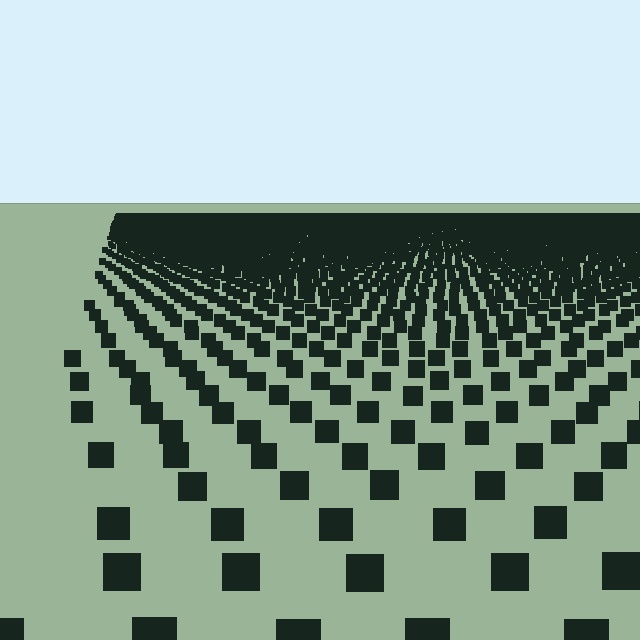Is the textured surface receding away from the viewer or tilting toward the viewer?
The surface is receding away from the viewer. Texture elements get smaller and denser toward the top.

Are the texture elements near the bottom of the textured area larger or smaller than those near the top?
Larger. Near the bottom, elements are closer to the viewer and appear at a bigger on-screen size.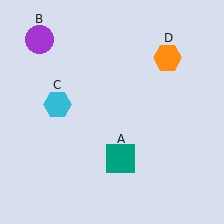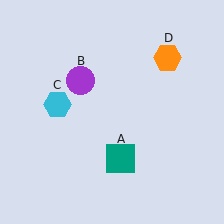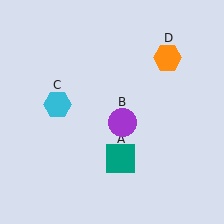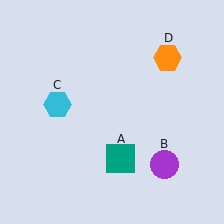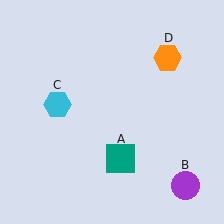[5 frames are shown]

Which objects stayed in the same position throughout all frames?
Teal square (object A) and cyan hexagon (object C) and orange hexagon (object D) remained stationary.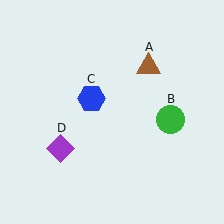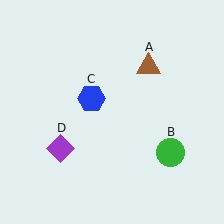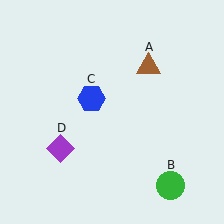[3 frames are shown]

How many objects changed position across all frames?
1 object changed position: green circle (object B).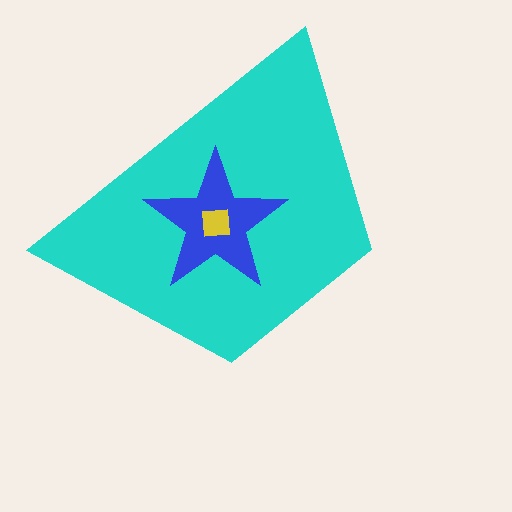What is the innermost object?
The yellow square.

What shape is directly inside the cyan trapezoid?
The blue star.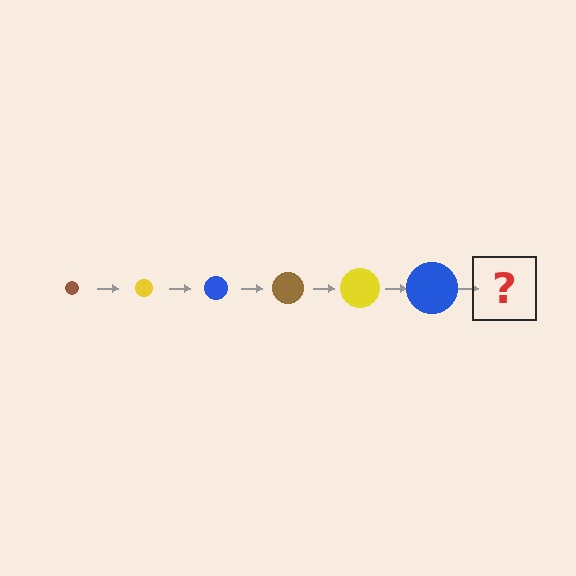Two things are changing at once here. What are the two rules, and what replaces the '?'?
The two rules are that the circle grows larger each step and the color cycles through brown, yellow, and blue. The '?' should be a brown circle, larger than the previous one.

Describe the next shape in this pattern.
It should be a brown circle, larger than the previous one.